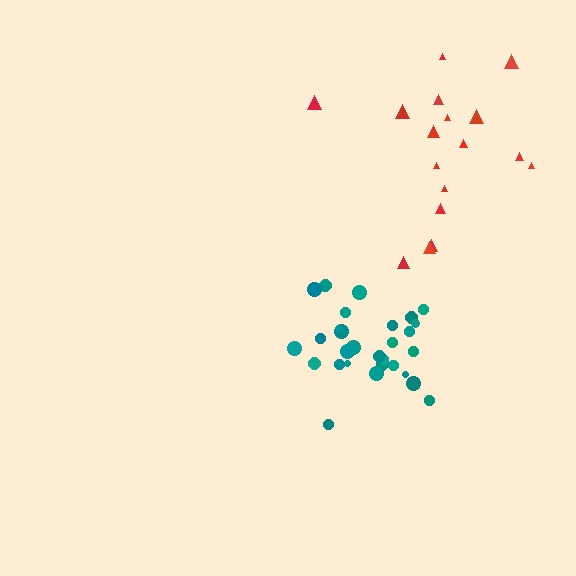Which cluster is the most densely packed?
Teal.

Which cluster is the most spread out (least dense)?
Red.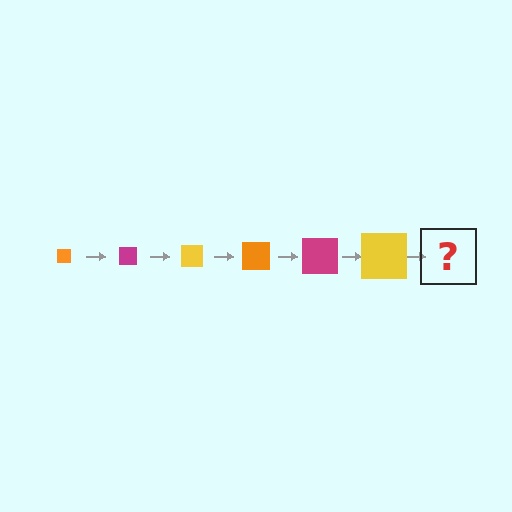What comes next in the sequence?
The next element should be an orange square, larger than the previous one.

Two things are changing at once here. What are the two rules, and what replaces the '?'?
The two rules are that the square grows larger each step and the color cycles through orange, magenta, and yellow. The '?' should be an orange square, larger than the previous one.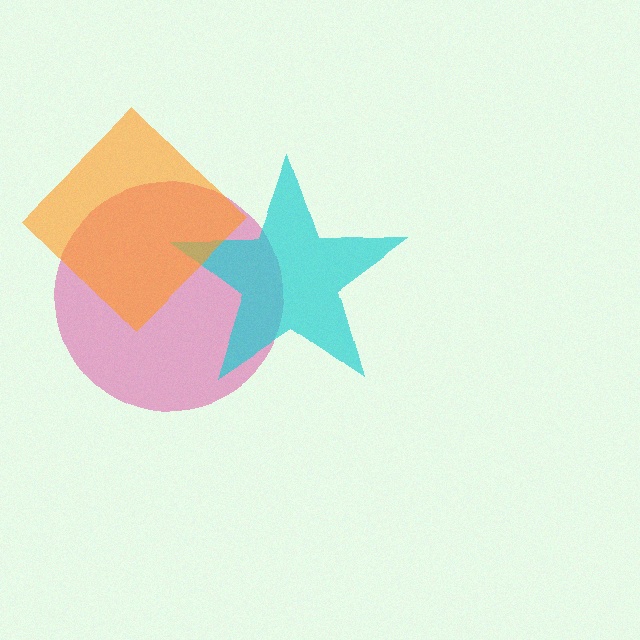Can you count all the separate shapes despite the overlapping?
Yes, there are 3 separate shapes.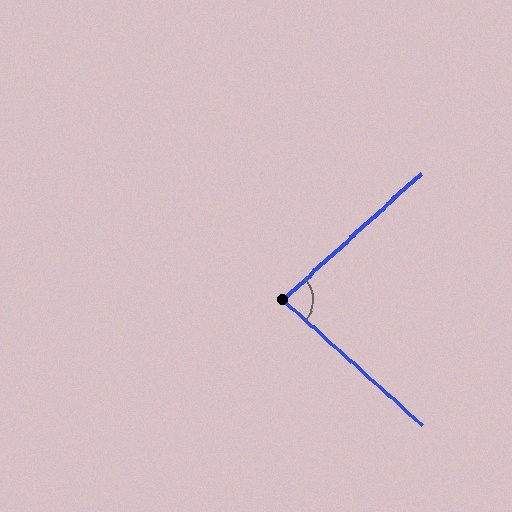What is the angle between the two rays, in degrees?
Approximately 84 degrees.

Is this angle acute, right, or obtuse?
It is acute.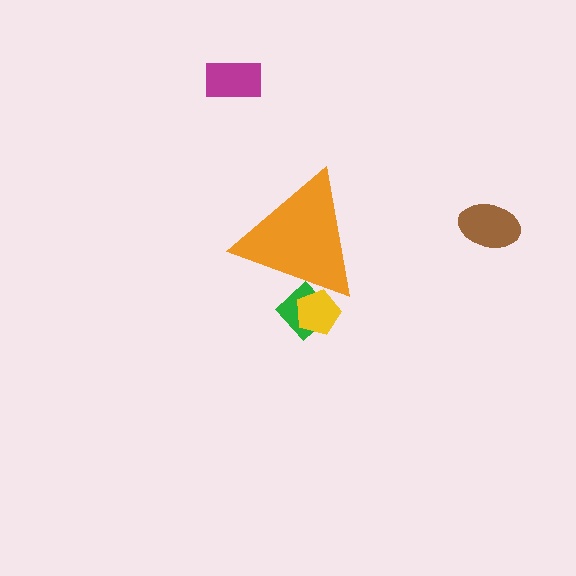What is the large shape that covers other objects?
An orange triangle.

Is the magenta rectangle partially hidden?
No, the magenta rectangle is fully visible.